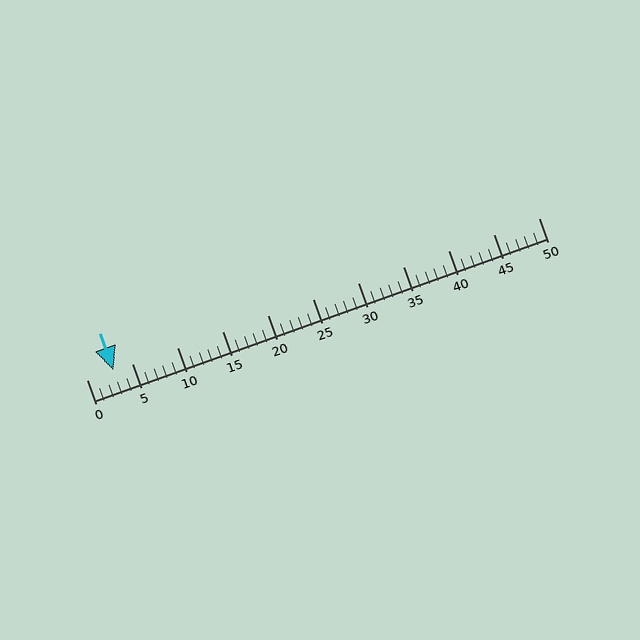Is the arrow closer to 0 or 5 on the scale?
The arrow is closer to 5.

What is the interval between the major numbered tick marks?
The major tick marks are spaced 5 units apart.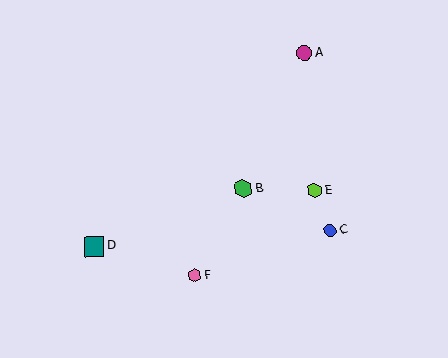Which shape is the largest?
The teal square (labeled D) is the largest.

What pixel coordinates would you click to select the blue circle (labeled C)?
Click at (330, 230) to select the blue circle C.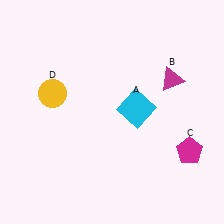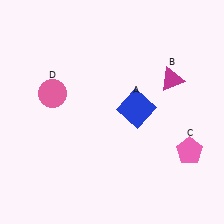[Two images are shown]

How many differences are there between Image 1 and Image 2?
There are 3 differences between the two images.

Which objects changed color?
A changed from cyan to blue. C changed from magenta to pink. D changed from yellow to pink.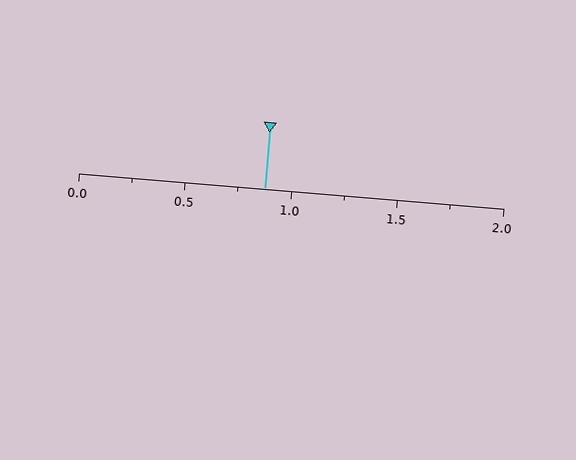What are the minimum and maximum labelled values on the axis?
The axis runs from 0.0 to 2.0.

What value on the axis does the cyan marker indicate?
The marker indicates approximately 0.88.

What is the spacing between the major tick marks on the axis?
The major ticks are spaced 0.5 apart.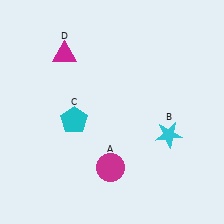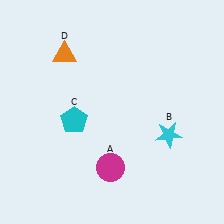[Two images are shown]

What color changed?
The triangle (D) changed from magenta in Image 1 to orange in Image 2.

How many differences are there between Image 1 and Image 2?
There is 1 difference between the two images.